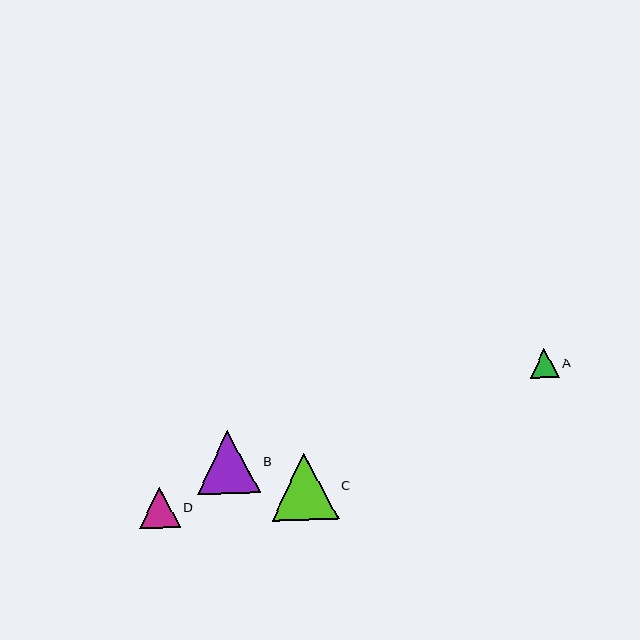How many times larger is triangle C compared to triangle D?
Triangle C is approximately 1.6 times the size of triangle D.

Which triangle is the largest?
Triangle C is the largest with a size of approximately 67 pixels.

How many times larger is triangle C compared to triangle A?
Triangle C is approximately 2.3 times the size of triangle A.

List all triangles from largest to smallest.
From largest to smallest: C, B, D, A.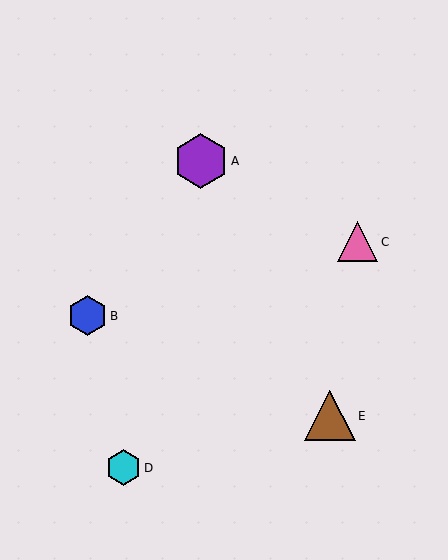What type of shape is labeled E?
Shape E is a brown triangle.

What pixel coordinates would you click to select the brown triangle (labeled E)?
Click at (330, 416) to select the brown triangle E.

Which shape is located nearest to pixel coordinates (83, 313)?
The blue hexagon (labeled B) at (87, 316) is nearest to that location.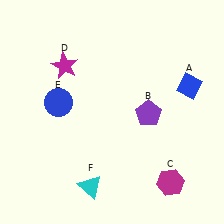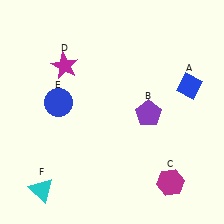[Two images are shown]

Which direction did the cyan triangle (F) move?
The cyan triangle (F) moved left.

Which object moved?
The cyan triangle (F) moved left.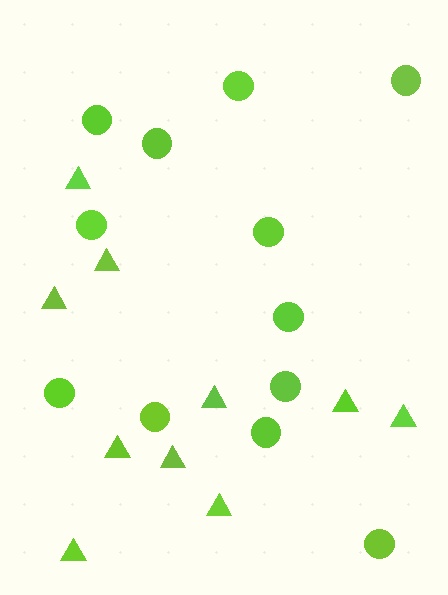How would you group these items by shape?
There are 2 groups: one group of triangles (10) and one group of circles (12).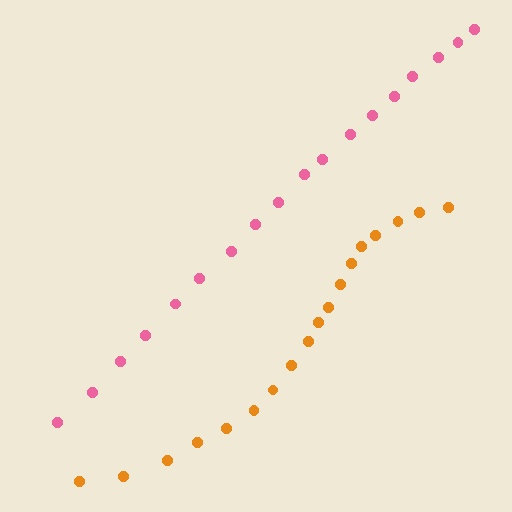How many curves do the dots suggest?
There are 2 distinct paths.